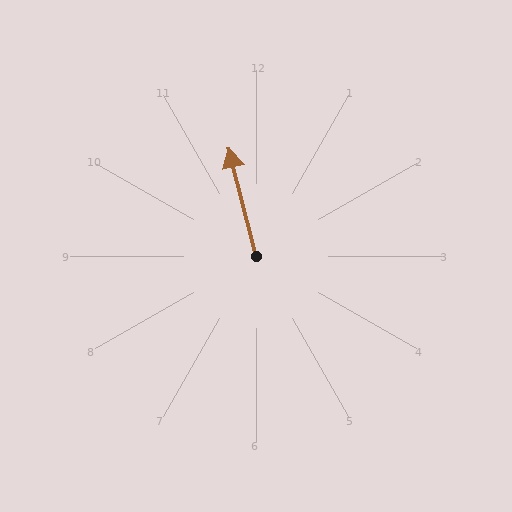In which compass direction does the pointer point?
North.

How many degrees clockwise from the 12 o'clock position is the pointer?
Approximately 346 degrees.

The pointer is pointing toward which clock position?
Roughly 12 o'clock.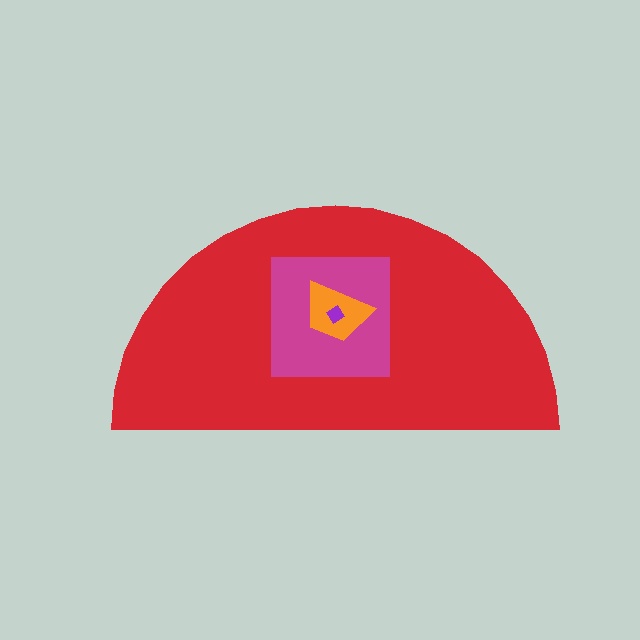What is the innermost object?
The purple diamond.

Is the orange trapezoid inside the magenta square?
Yes.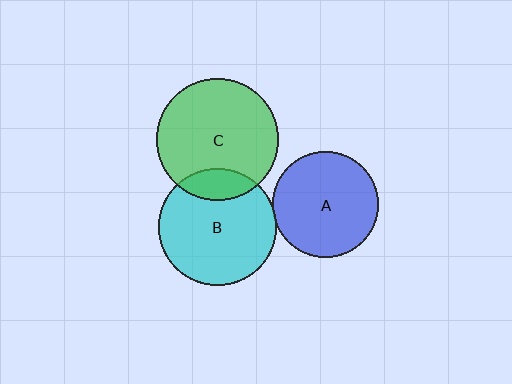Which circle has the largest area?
Circle C (green).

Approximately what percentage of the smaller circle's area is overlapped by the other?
Approximately 15%.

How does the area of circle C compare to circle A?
Approximately 1.3 times.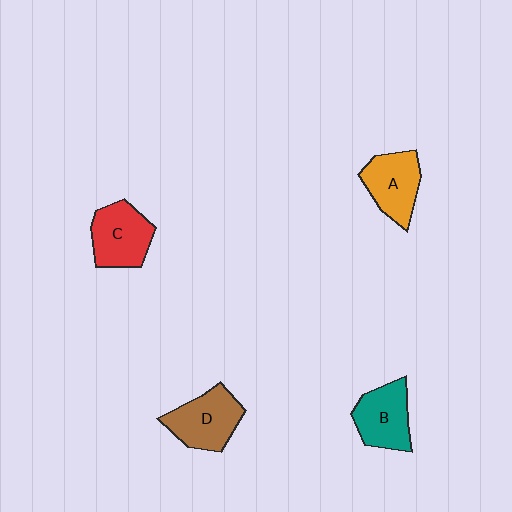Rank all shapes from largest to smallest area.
From largest to smallest: D (brown), C (red), A (orange), B (teal).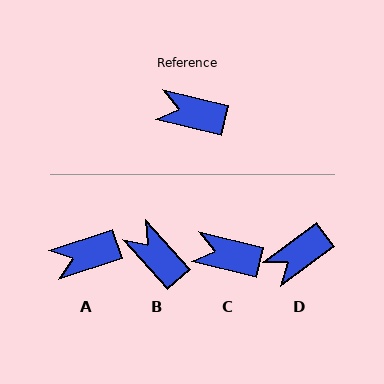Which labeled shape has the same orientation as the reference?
C.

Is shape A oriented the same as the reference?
No, it is off by about 32 degrees.